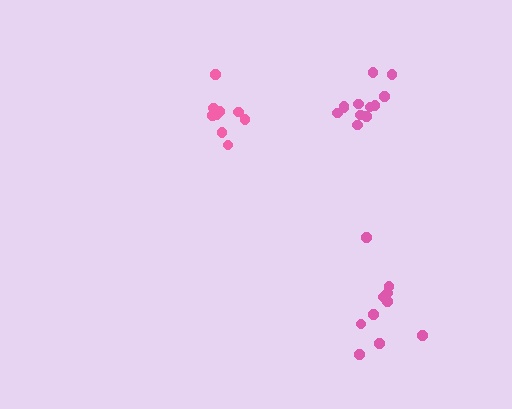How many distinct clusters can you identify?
There are 3 distinct clusters.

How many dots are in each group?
Group 1: 10 dots, Group 2: 12 dots, Group 3: 9 dots (31 total).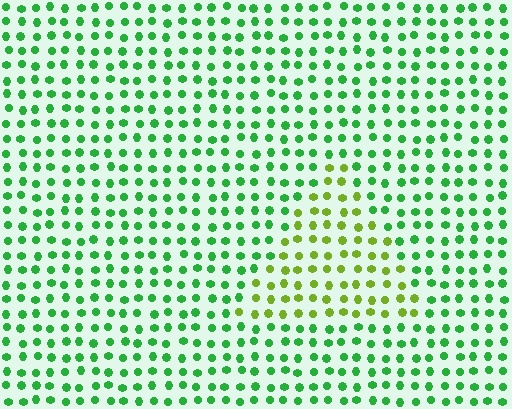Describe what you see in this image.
The image is filled with small green elements in a uniform arrangement. A triangle-shaped region is visible where the elements are tinted to a slightly different hue, forming a subtle color boundary.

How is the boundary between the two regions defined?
The boundary is defined purely by a slight shift in hue (about 43 degrees). Spacing, size, and orientation are identical on both sides.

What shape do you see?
I see a triangle.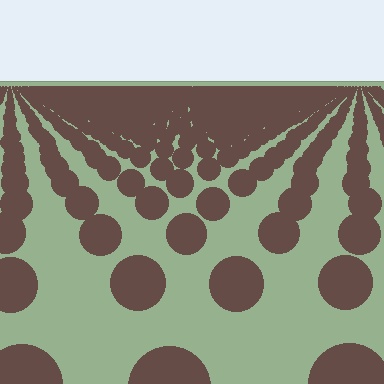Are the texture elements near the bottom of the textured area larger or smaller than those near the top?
Larger. Near the bottom, elements are closer to the viewer and appear at a bigger on-screen size.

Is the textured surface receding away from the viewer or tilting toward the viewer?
The surface is receding away from the viewer. Texture elements get smaller and denser toward the top.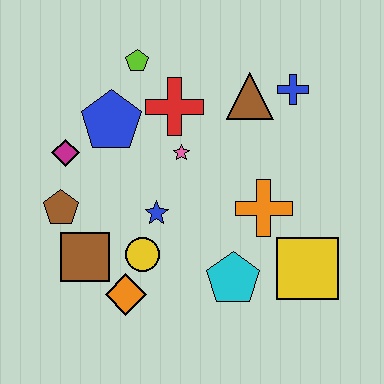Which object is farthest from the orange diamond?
The blue cross is farthest from the orange diamond.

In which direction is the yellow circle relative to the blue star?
The yellow circle is below the blue star.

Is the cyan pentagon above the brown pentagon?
No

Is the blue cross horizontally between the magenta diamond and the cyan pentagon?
No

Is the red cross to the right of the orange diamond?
Yes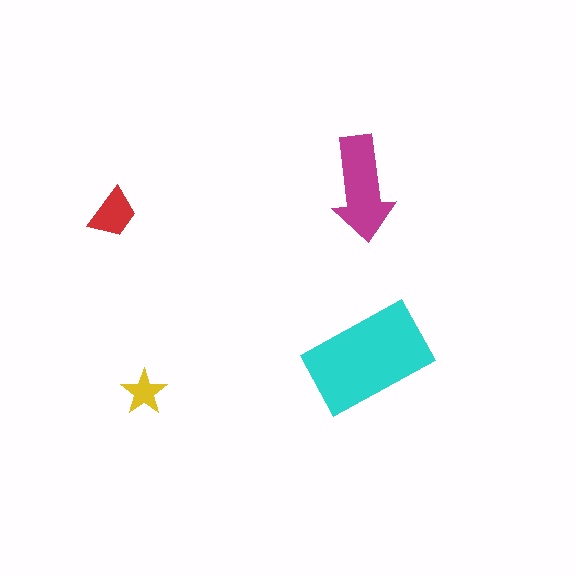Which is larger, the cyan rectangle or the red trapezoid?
The cyan rectangle.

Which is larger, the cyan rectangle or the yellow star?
The cyan rectangle.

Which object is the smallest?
The yellow star.